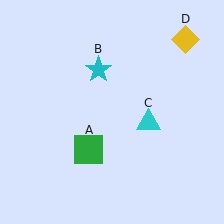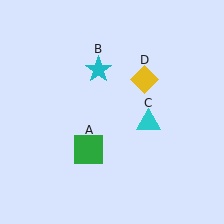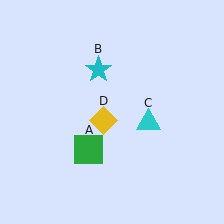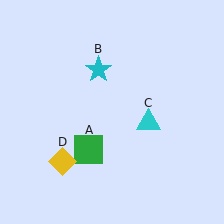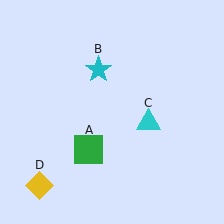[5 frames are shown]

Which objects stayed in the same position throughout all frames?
Green square (object A) and cyan star (object B) and cyan triangle (object C) remained stationary.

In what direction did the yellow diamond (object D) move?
The yellow diamond (object D) moved down and to the left.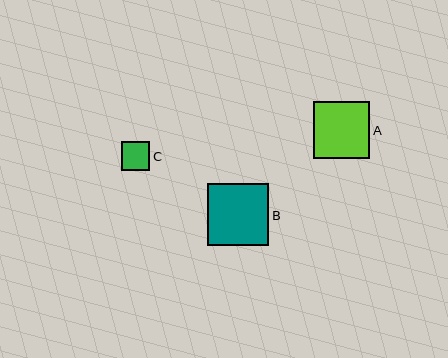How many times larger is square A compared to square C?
Square A is approximately 2.0 times the size of square C.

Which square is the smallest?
Square C is the smallest with a size of approximately 28 pixels.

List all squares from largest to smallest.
From largest to smallest: B, A, C.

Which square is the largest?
Square B is the largest with a size of approximately 62 pixels.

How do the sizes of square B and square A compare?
Square B and square A are approximately the same size.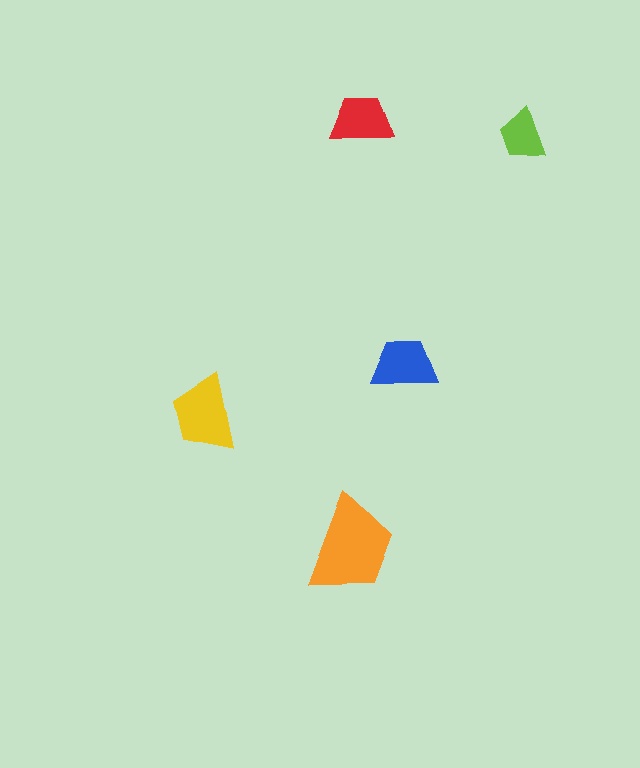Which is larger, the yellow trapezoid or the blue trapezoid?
The yellow one.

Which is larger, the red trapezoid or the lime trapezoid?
The red one.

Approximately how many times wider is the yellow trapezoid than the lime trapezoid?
About 1.5 times wider.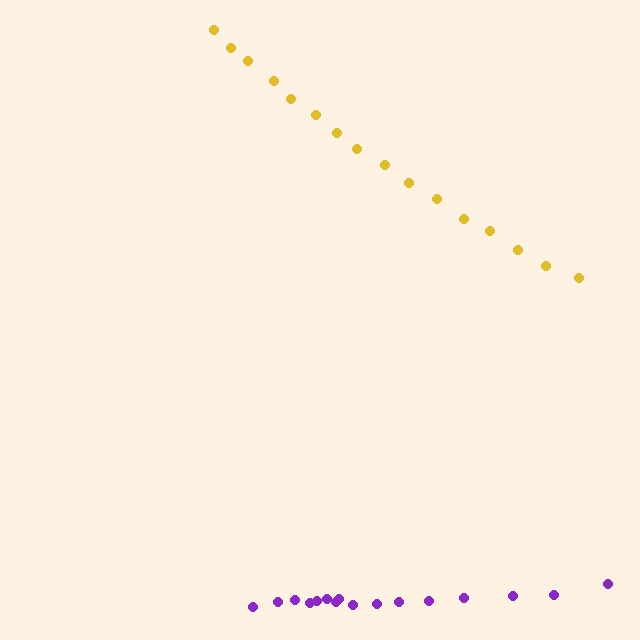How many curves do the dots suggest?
There are 2 distinct paths.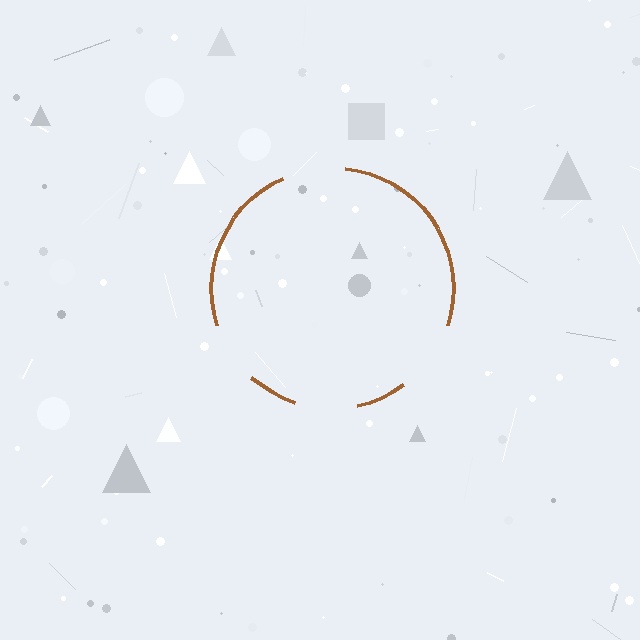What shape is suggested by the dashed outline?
The dashed outline suggests a circle.